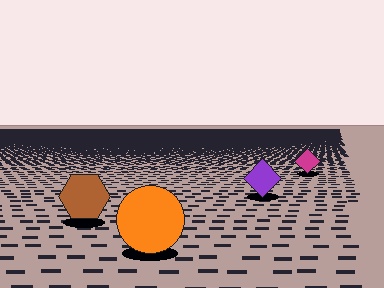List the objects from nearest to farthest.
From nearest to farthest: the orange circle, the brown hexagon, the purple diamond, the magenta diamond.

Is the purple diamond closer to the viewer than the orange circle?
No. The orange circle is closer — you can tell from the texture gradient: the ground texture is coarser near it.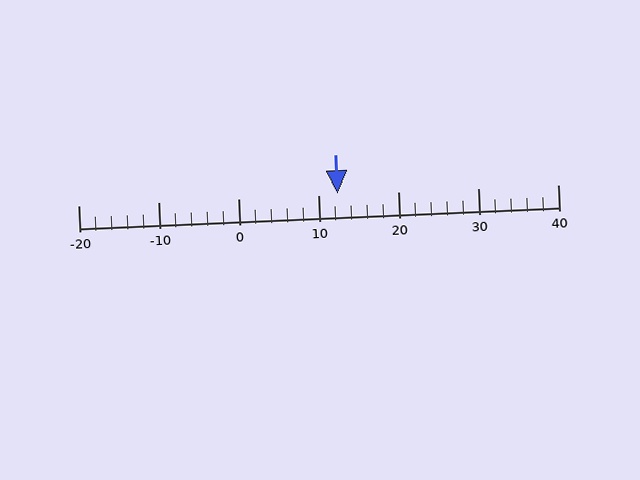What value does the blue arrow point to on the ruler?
The blue arrow points to approximately 12.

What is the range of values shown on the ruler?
The ruler shows values from -20 to 40.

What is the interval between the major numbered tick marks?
The major tick marks are spaced 10 units apart.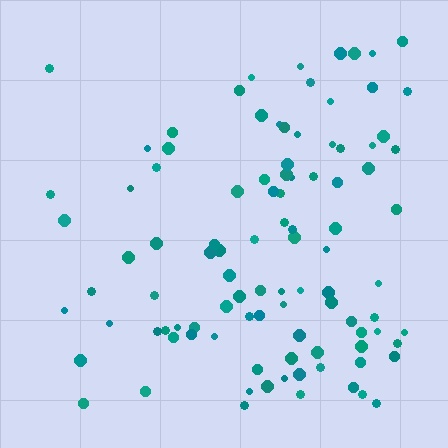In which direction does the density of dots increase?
From left to right, with the right side densest.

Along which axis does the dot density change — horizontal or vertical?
Horizontal.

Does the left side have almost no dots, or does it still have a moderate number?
Still a moderate number, just noticeably fewer than the right.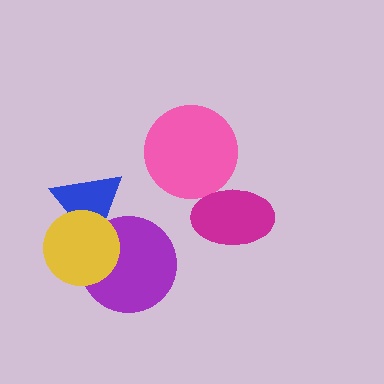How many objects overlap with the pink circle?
1 object overlaps with the pink circle.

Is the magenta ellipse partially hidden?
No, no other shape covers it.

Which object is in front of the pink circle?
The magenta ellipse is in front of the pink circle.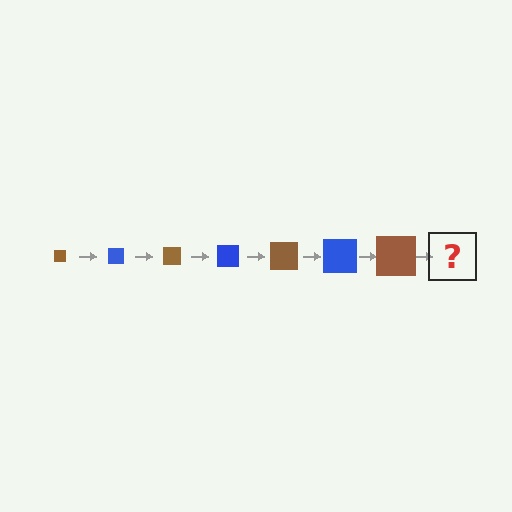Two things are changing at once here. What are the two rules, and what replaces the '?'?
The two rules are that the square grows larger each step and the color cycles through brown and blue. The '?' should be a blue square, larger than the previous one.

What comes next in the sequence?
The next element should be a blue square, larger than the previous one.